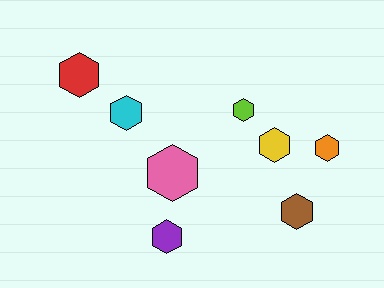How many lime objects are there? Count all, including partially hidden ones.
There is 1 lime object.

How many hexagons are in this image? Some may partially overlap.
There are 8 hexagons.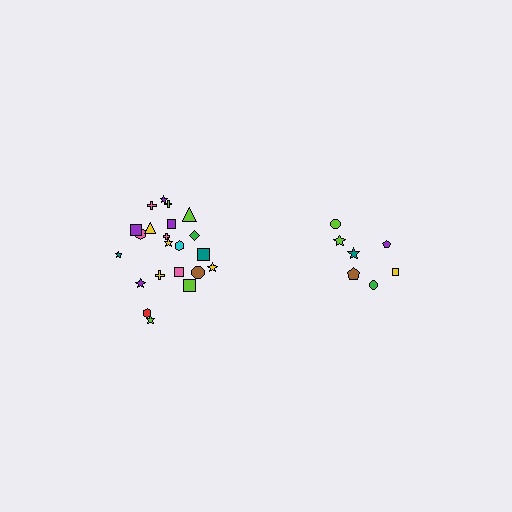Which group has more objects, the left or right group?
The left group.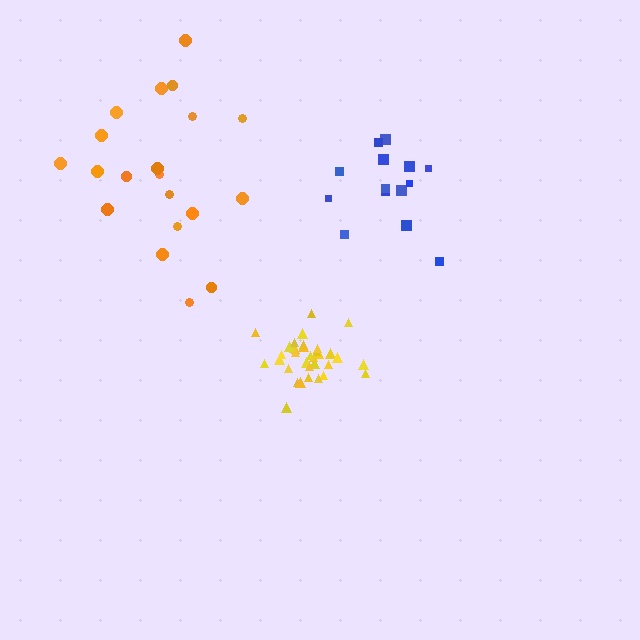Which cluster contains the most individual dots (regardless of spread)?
Yellow (34).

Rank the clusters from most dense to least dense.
yellow, blue, orange.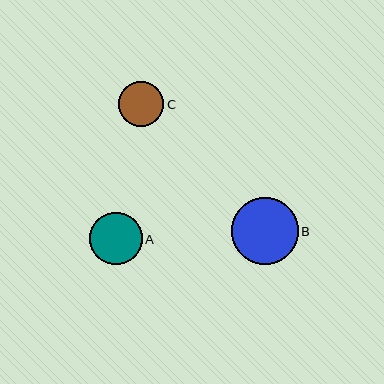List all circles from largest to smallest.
From largest to smallest: B, A, C.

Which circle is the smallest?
Circle C is the smallest with a size of approximately 45 pixels.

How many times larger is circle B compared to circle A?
Circle B is approximately 1.3 times the size of circle A.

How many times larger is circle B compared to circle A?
Circle B is approximately 1.3 times the size of circle A.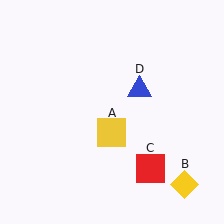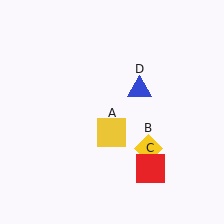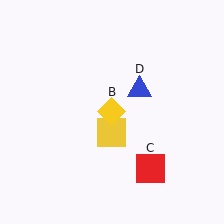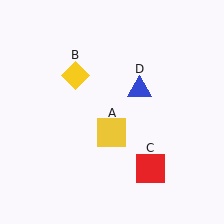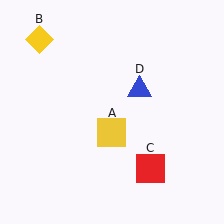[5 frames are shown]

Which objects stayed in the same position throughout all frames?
Yellow square (object A) and red square (object C) and blue triangle (object D) remained stationary.